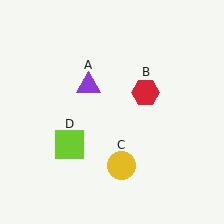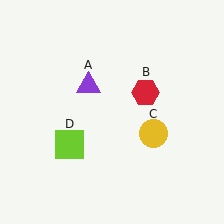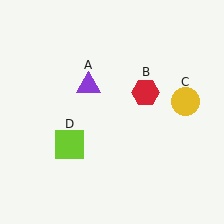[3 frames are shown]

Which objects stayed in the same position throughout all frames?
Purple triangle (object A) and red hexagon (object B) and lime square (object D) remained stationary.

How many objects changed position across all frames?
1 object changed position: yellow circle (object C).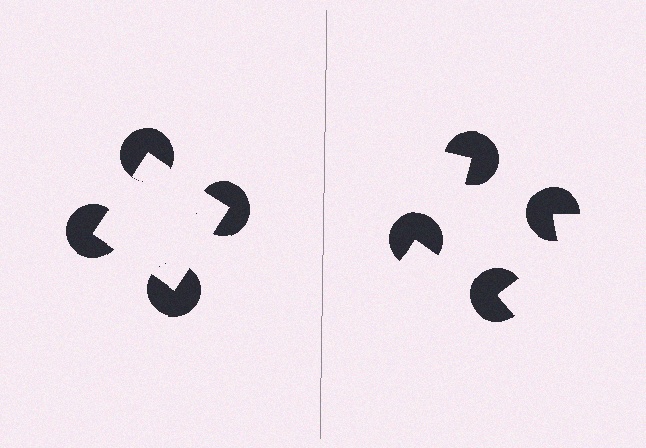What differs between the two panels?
The pac-man discs are positioned identically on both sides; only the wedge orientations differ. On the left they align to a square; on the right they are misaligned.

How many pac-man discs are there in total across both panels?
8 — 4 on each side.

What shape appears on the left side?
An illusory square.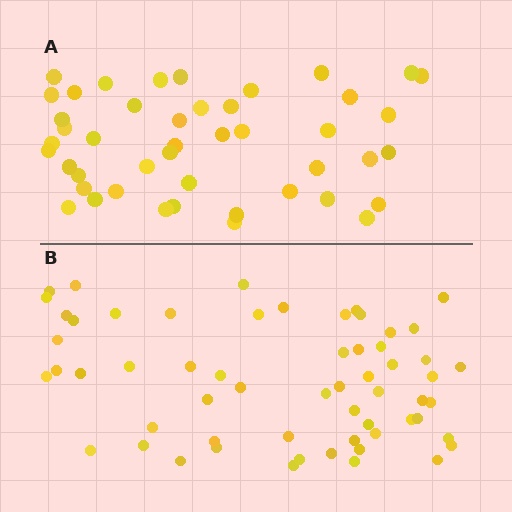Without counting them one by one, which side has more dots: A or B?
Region B (the bottom region) has more dots.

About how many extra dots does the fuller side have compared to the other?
Region B has approximately 15 more dots than region A.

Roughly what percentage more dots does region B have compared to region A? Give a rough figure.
About 30% more.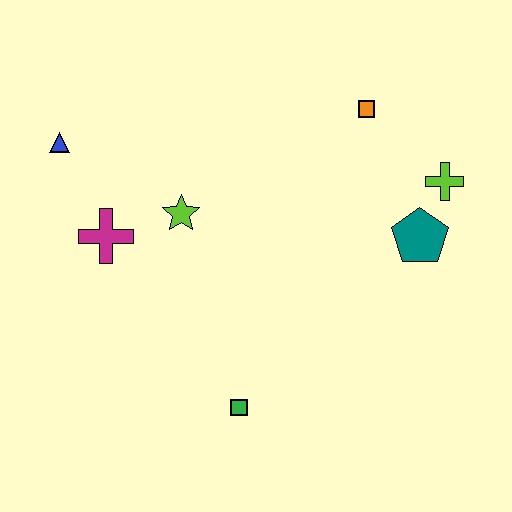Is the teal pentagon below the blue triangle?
Yes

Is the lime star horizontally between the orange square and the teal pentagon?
No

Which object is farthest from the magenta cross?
The lime cross is farthest from the magenta cross.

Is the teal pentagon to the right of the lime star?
Yes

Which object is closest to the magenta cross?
The lime star is closest to the magenta cross.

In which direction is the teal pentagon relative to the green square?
The teal pentagon is to the right of the green square.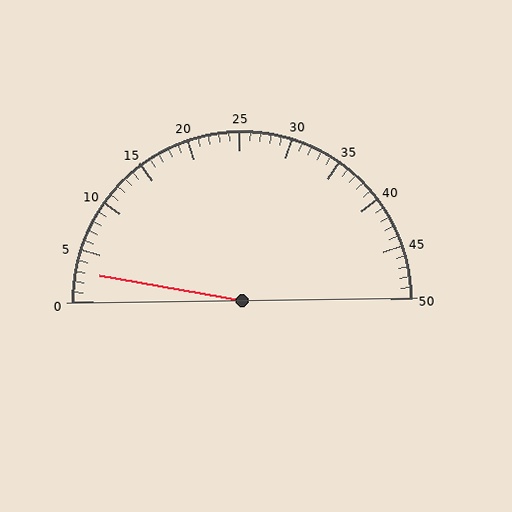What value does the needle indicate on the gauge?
The needle indicates approximately 3.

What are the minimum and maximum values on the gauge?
The gauge ranges from 0 to 50.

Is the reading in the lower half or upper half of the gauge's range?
The reading is in the lower half of the range (0 to 50).